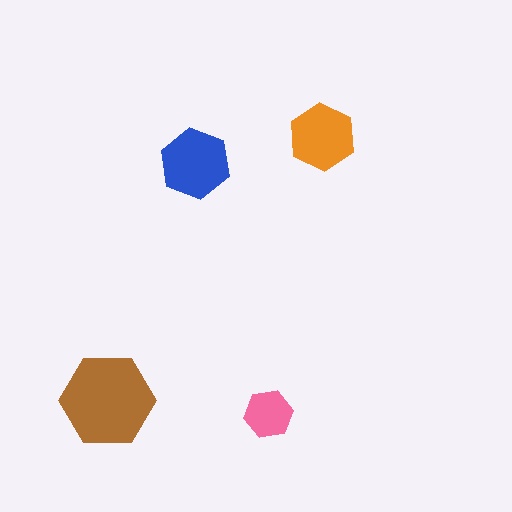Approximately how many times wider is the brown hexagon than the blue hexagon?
About 1.5 times wider.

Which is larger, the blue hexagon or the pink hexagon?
The blue one.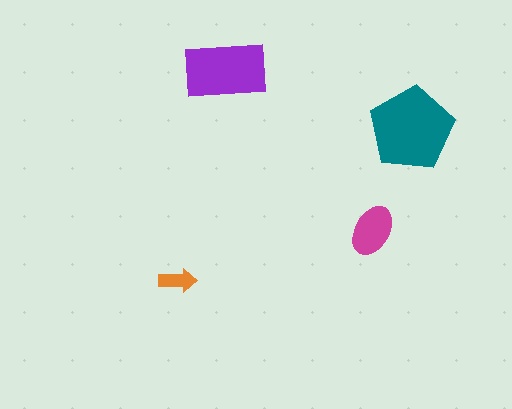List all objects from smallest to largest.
The orange arrow, the magenta ellipse, the purple rectangle, the teal pentagon.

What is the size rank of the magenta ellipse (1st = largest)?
3rd.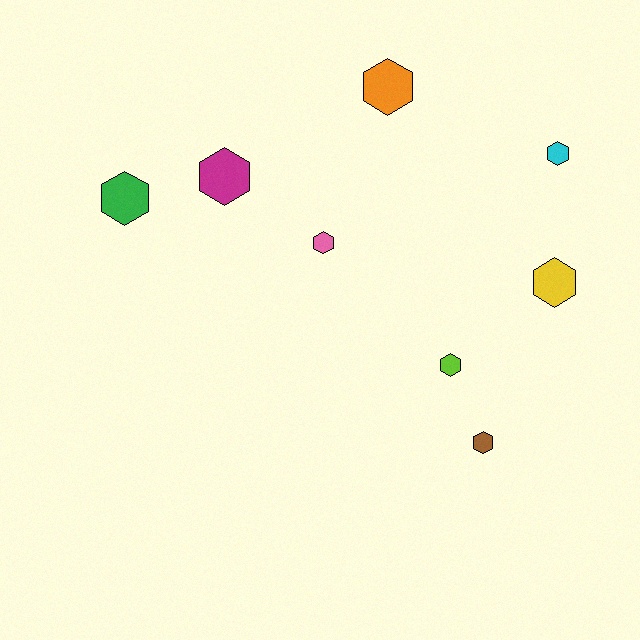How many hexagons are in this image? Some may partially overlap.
There are 8 hexagons.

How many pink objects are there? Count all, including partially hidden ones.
There is 1 pink object.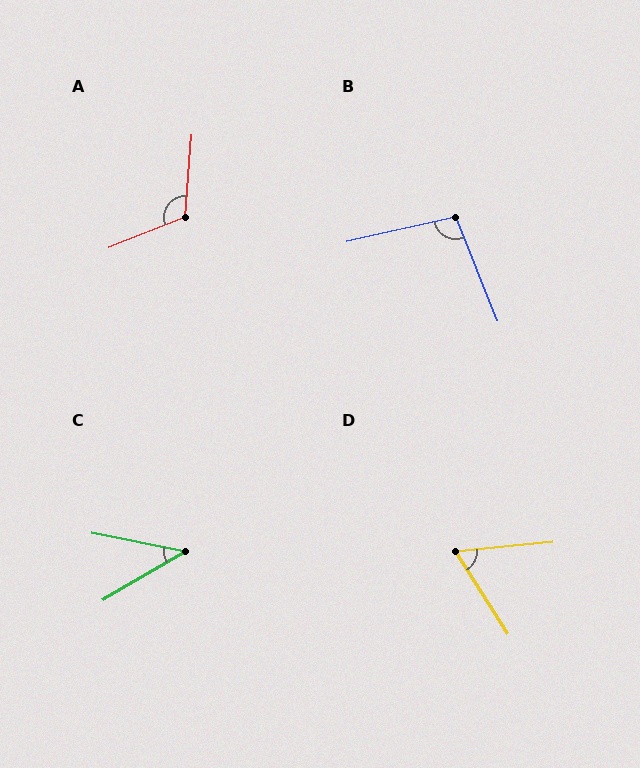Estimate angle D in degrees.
Approximately 63 degrees.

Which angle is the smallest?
C, at approximately 42 degrees.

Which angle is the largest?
A, at approximately 116 degrees.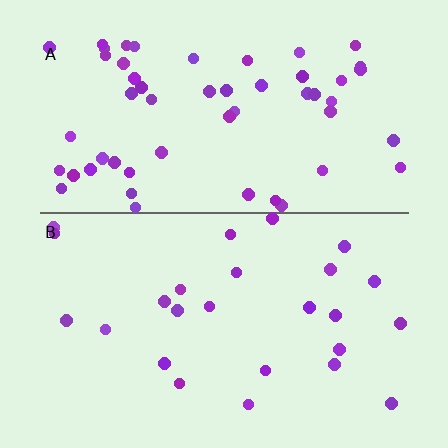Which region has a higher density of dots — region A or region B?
A (the top).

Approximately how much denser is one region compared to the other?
Approximately 2.1× — region A over region B.